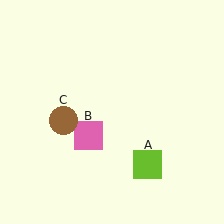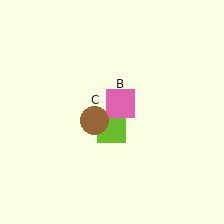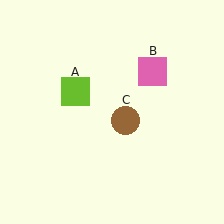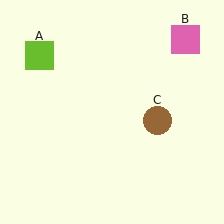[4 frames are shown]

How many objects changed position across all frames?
3 objects changed position: lime square (object A), pink square (object B), brown circle (object C).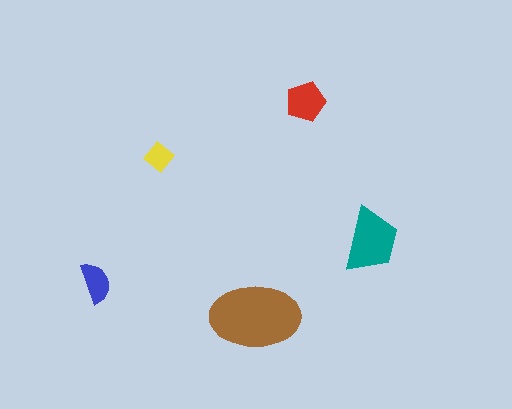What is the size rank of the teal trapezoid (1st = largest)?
2nd.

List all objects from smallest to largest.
The yellow diamond, the blue semicircle, the red pentagon, the teal trapezoid, the brown ellipse.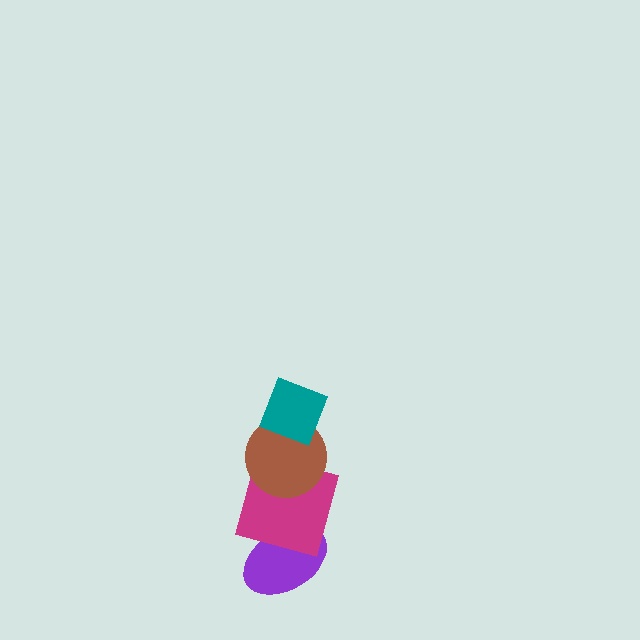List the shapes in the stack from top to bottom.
From top to bottom: the teal diamond, the brown circle, the magenta square, the purple ellipse.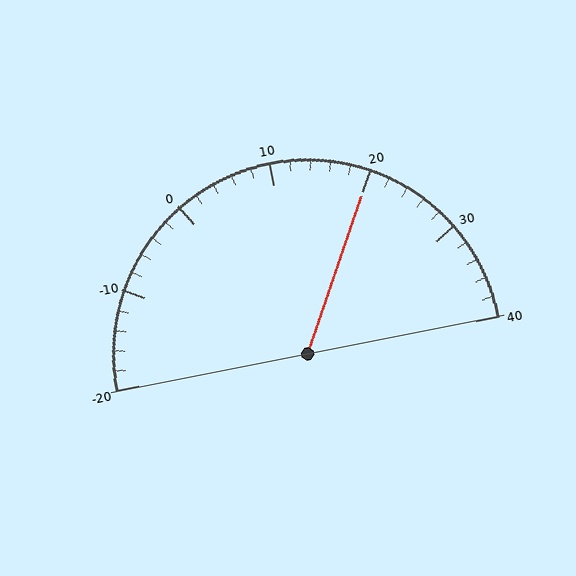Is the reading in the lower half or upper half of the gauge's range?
The reading is in the upper half of the range (-20 to 40).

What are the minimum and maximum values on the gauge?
The gauge ranges from -20 to 40.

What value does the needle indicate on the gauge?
The needle indicates approximately 20.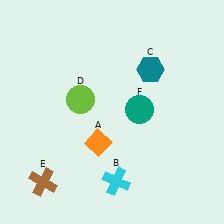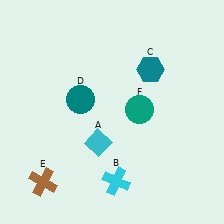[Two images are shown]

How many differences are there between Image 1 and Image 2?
There are 2 differences between the two images.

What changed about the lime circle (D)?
In Image 1, D is lime. In Image 2, it changed to teal.